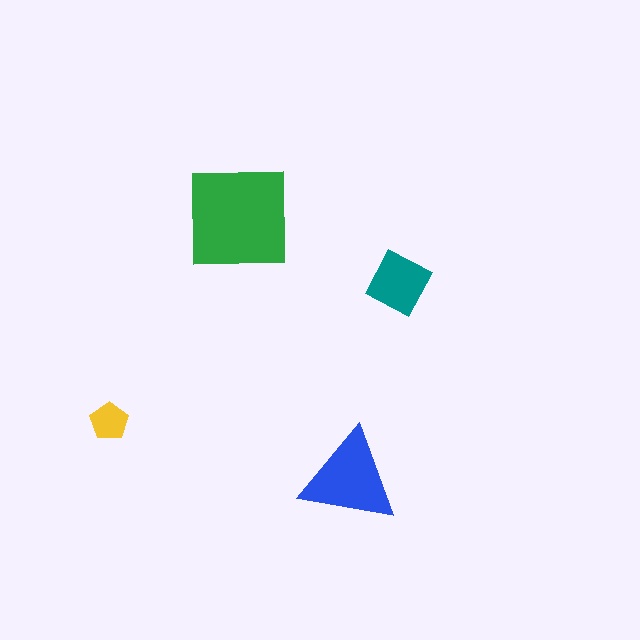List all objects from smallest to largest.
The yellow pentagon, the teal square, the blue triangle, the green square.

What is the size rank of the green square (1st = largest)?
1st.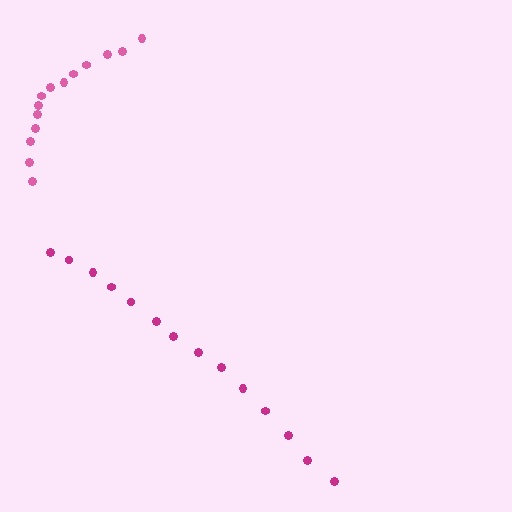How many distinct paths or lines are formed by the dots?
There are 2 distinct paths.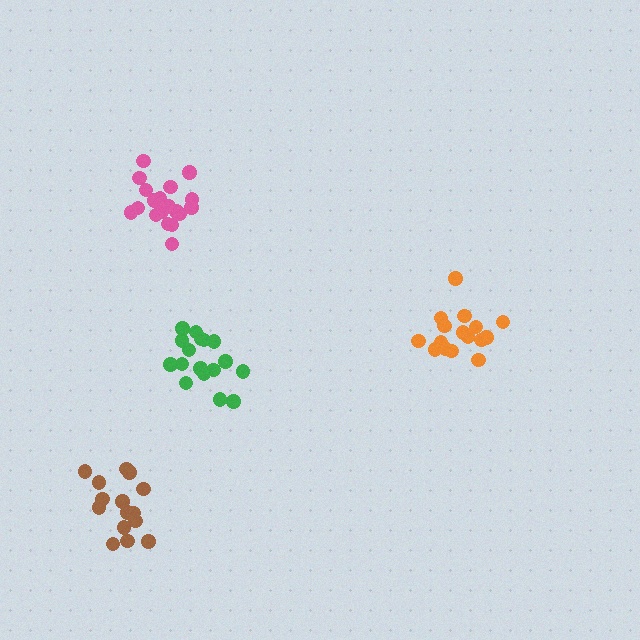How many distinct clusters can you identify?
There are 4 distinct clusters.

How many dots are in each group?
Group 1: 17 dots, Group 2: 16 dots, Group 3: 15 dots, Group 4: 21 dots (69 total).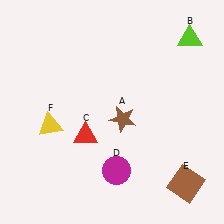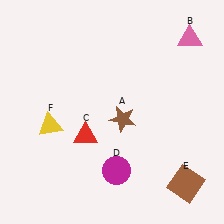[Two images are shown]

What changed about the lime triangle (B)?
In Image 1, B is lime. In Image 2, it changed to pink.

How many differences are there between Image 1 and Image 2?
There is 1 difference between the two images.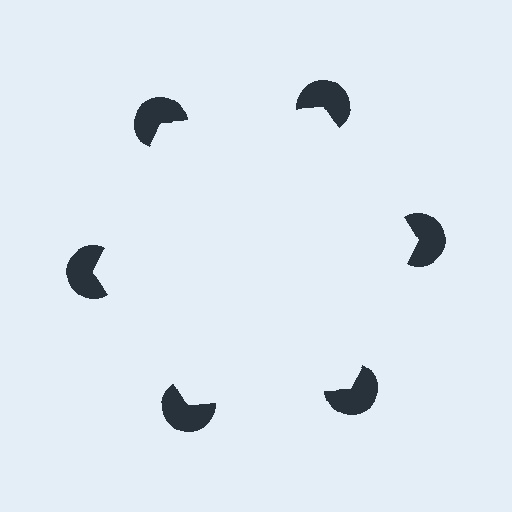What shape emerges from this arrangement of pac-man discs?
An illusory hexagon — its edges are inferred from the aligned wedge cuts in the pac-man discs, not physically drawn.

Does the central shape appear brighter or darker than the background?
It typically appears slightly brighter than the background, even though no actual brightness change is drawn.